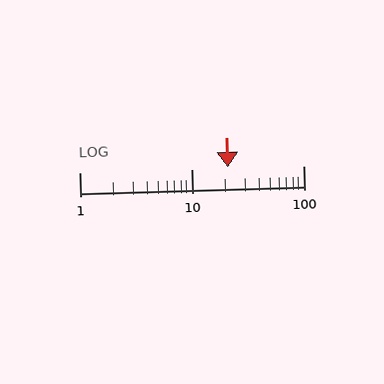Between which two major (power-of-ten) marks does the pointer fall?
The pointer is between 10 and 100.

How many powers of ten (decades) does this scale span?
The scale spans 2 decades, from 1 to 100.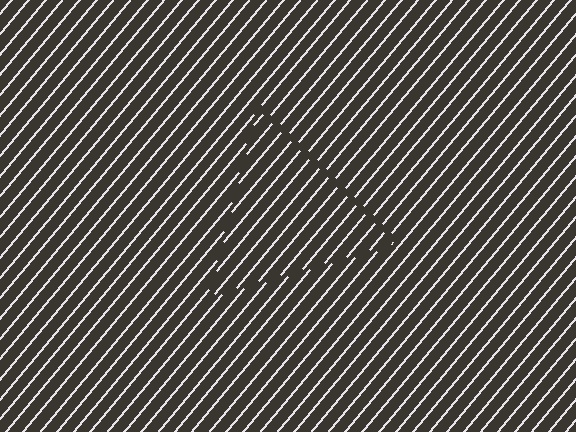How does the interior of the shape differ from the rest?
The interior of the shape contains the same grating, shifted by half a period — the contour is defined by the phase discontinuity where line-ends from the inner and outer gratings abut.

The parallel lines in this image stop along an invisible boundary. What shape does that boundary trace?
An illusory triangle. The interior of the shape contains the same grating, shifted by half a period — the contour is defined by the phase discontinuity where line-ends from the inner and outer gratings abut.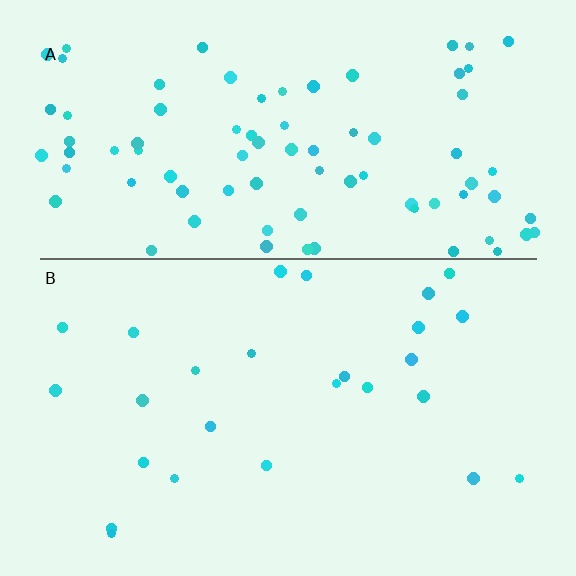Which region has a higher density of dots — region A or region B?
A (the top).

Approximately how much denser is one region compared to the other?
Approximately 3.3× — region A over region B.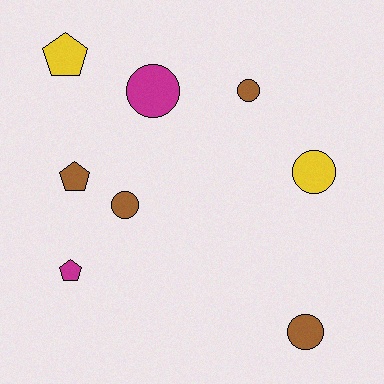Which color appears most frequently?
Brown, with 4 objects.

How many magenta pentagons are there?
There is 1 magenta pentagon.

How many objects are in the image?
There are 8 objects.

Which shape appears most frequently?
Circle, with 5 objects.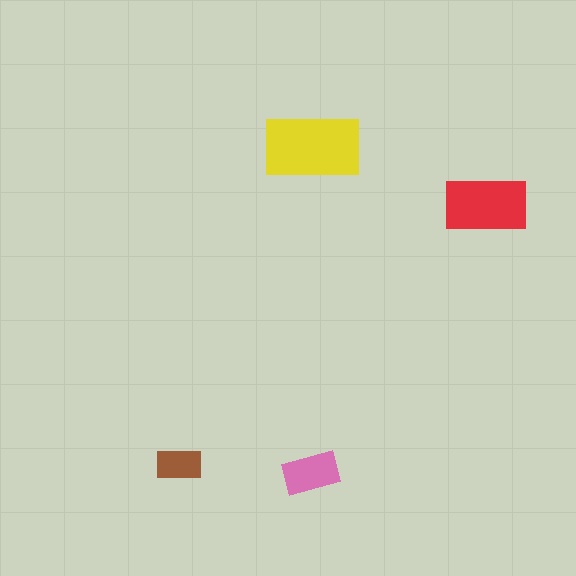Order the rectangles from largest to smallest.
the yellow one, the red one, the pink one, the brown one.